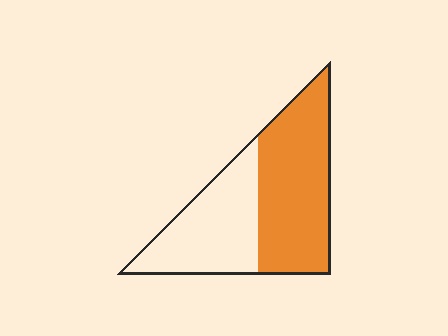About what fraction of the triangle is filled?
About three fifths (3/5).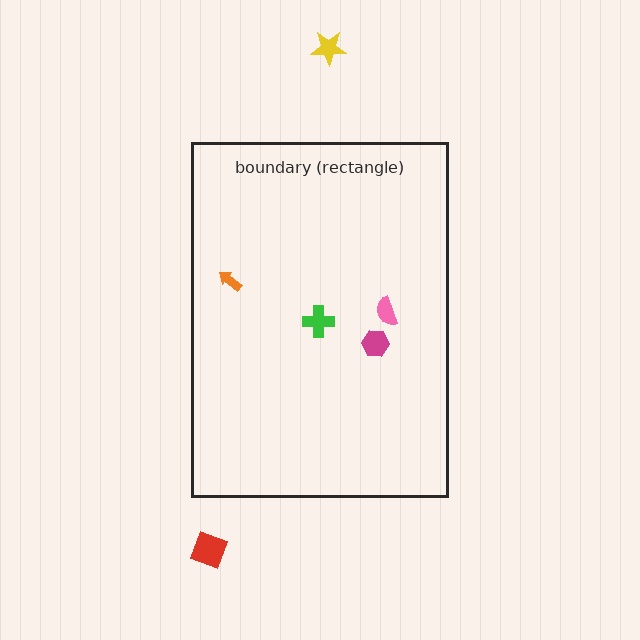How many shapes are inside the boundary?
4 inside, 2 outside.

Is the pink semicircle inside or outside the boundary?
Inside.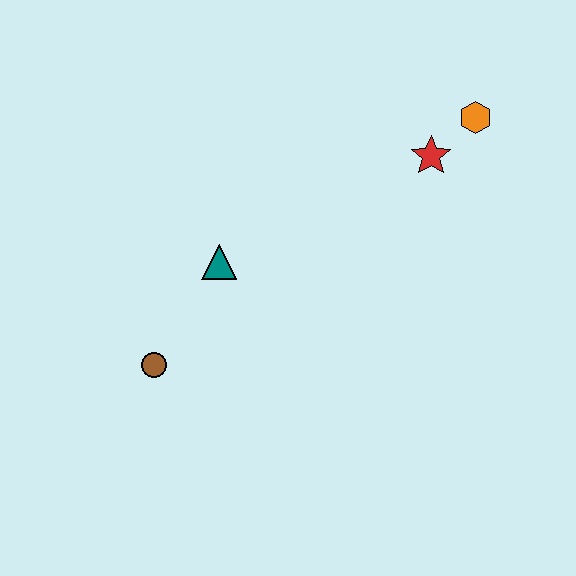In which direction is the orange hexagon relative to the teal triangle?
The orange hexagon is to the right of the teal triangle.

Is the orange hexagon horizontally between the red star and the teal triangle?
No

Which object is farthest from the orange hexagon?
The brown circle is farthest from the orange hexagon.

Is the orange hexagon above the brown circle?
Yes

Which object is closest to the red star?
The orange hexagon is closest to the red star.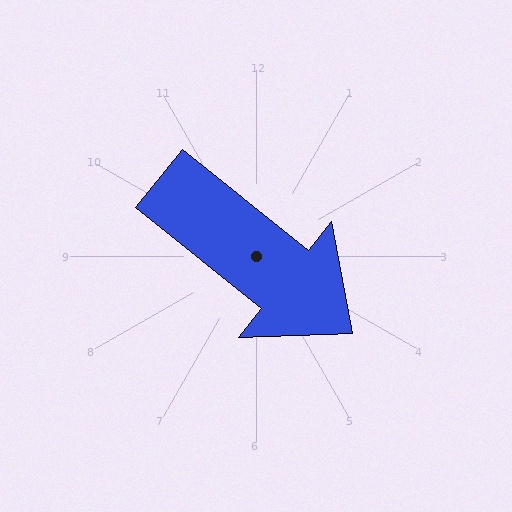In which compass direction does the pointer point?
Southeast.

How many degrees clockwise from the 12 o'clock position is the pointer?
Approximately 129 degrees.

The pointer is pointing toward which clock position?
Roughly 4 o'clock.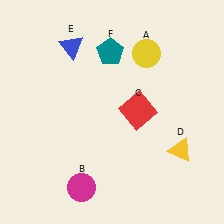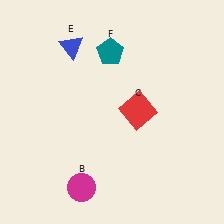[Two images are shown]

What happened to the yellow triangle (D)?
The yellow triangle (D) was removed in Image 2. It was in the bottom-right area of Image 1.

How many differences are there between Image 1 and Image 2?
There are 2 differences between the two images.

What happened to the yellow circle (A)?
The yellow circle (A) was removed in Image 2. It was in the top-right area of Image 1.